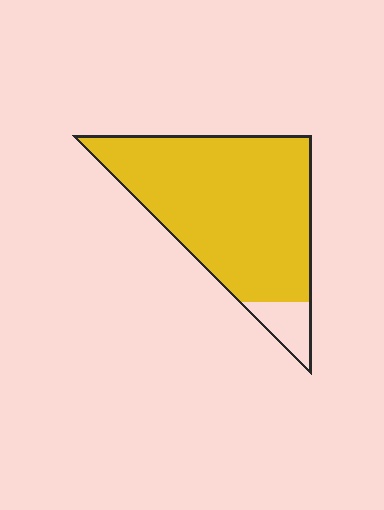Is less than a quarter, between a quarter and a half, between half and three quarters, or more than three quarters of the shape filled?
More than three quarters.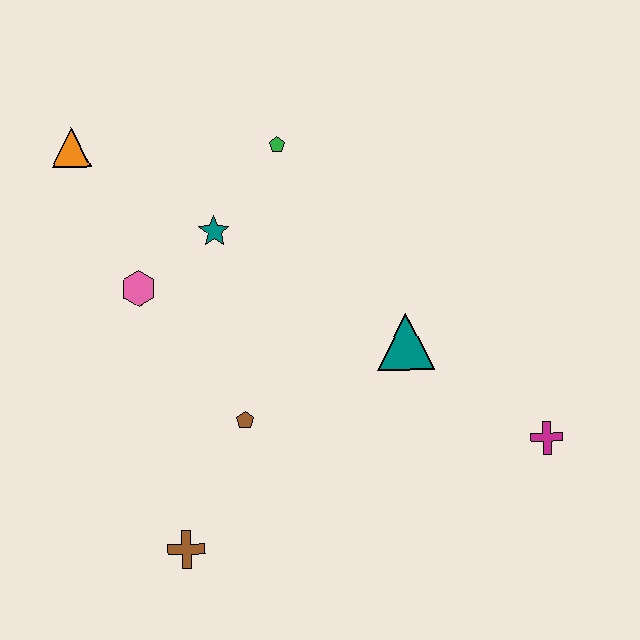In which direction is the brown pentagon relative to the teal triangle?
The brown pentagon is to the left of the teal triangle.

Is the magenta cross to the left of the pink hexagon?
No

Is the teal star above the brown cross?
Yes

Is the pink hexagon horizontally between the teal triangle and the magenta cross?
No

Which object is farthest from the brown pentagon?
The orange triangle is farthest from the brown pentagon.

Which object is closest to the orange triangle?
The pink hexagon is closest to the orange triangle.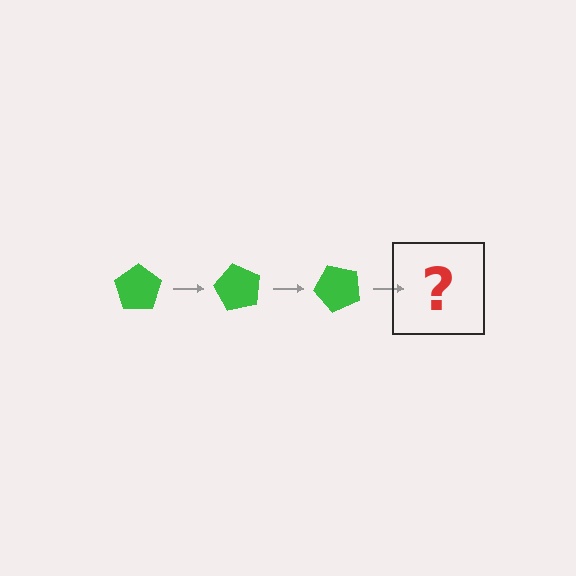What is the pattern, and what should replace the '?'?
The pattern is that the pentagon rotates 60 degrees each step. The '?' should be a green pentagon rotated 180 degrees.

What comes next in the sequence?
The next element should be a green pentagon rotated 180 degrees.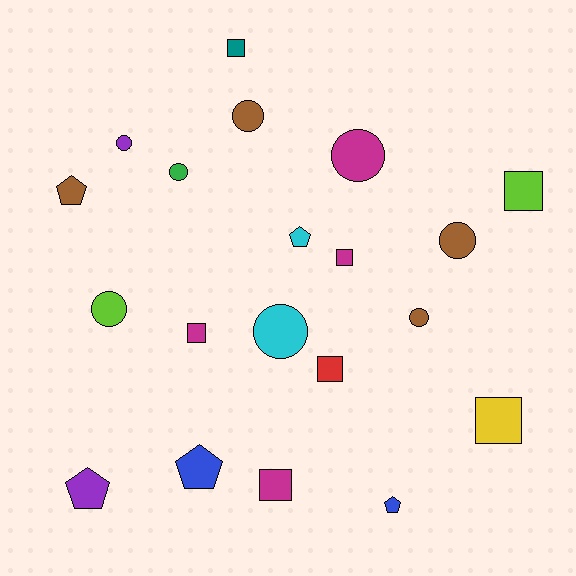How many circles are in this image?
There are 8 circles.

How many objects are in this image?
There are 20 objects.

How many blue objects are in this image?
There are 2 blue objects.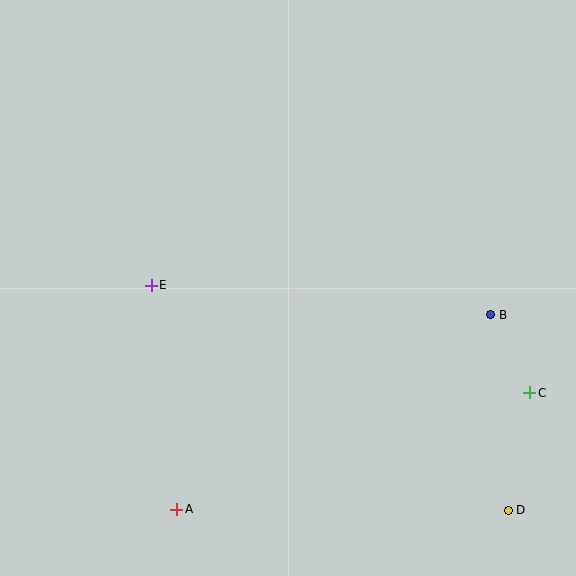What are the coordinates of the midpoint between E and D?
The midpoint between E and D is at (330, 398).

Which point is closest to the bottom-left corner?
Point A is closest to the bottom-left corner.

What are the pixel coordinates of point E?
Point E is at (151, 285).